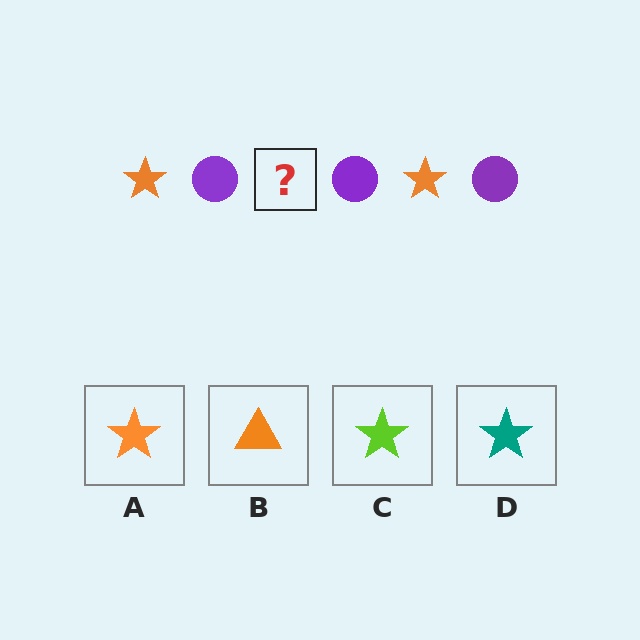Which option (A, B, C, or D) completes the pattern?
A.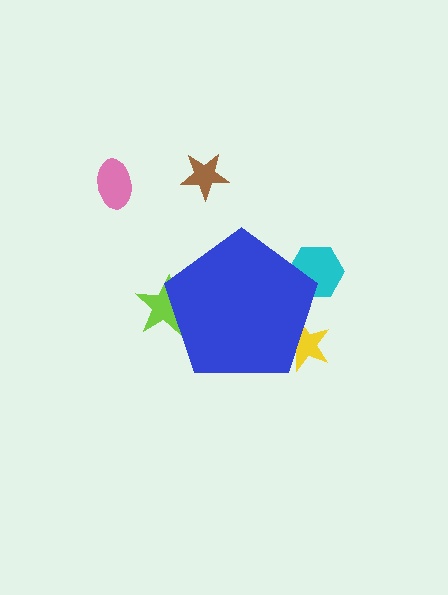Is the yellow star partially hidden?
Yes, the yellow star is partially hidden behind the blue pentagon.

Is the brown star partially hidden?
No, the brown star is fully visible.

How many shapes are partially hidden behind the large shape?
3 shapes are partially hidden.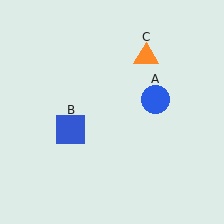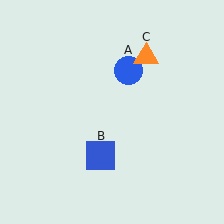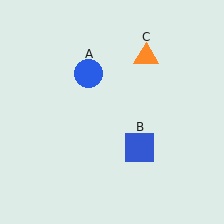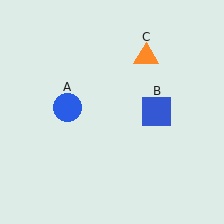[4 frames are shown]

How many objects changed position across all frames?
2 objects changed position: blue circle (object A), blue square (object B).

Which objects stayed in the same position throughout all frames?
Orange triangle (object C) remained stationary.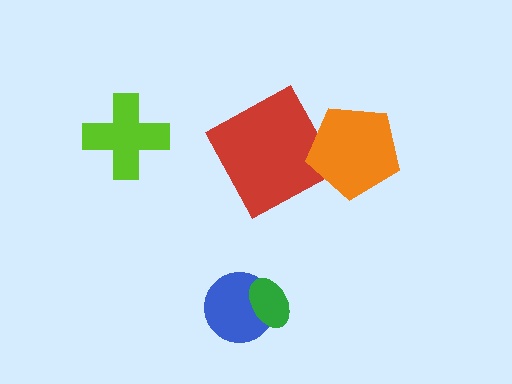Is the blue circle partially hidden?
Yes, it is partially covered by another shape.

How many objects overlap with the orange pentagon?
1 object overlaps with the orange pentagon.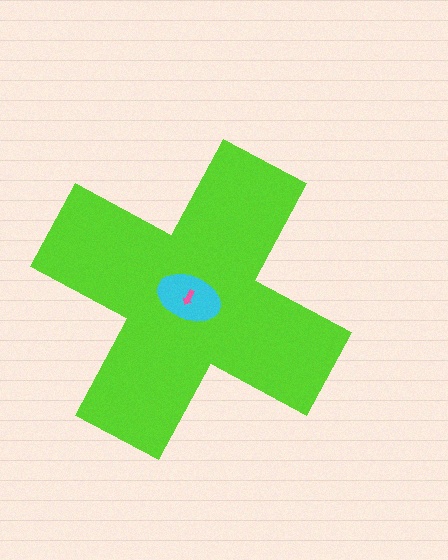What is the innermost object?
The pink arrow.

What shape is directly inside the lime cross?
The cyan ellipse.